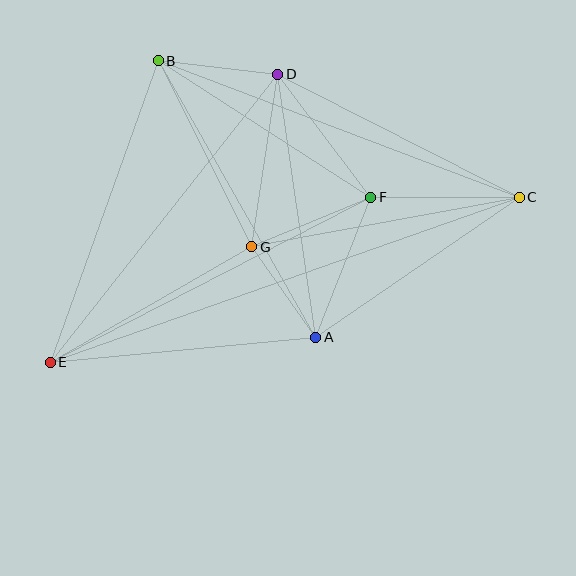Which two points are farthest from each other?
Points C and E are farthest from each other.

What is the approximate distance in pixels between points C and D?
The distance between C and D is approximately 271 pixels.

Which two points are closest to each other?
Points A and G are closest to each other.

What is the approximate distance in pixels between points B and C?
The distance between B and C is approximately 386 pixels.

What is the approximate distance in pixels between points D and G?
The distance between D and G is approximately 174 pixels.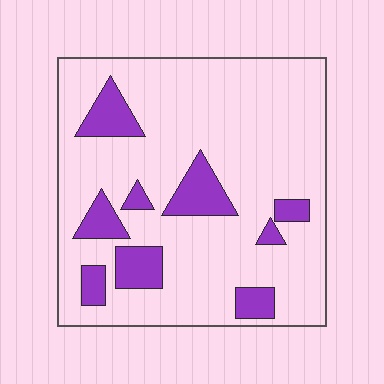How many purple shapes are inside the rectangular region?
9.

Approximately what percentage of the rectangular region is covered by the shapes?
Approximately 15%.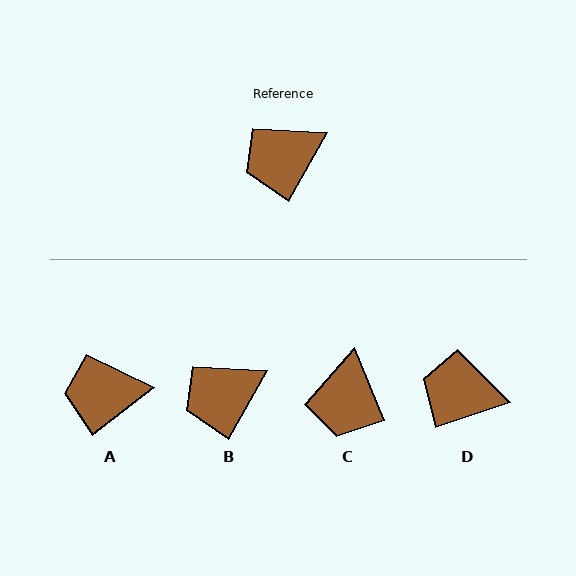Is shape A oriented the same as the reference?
No, it is off by about 22 degrees.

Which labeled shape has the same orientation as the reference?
B.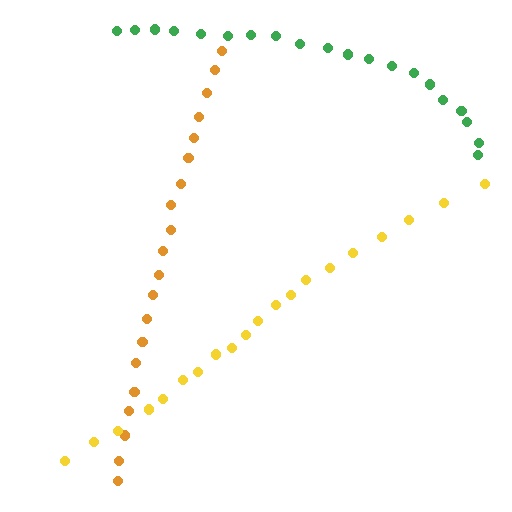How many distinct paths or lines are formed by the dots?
There are 3 distinct paths.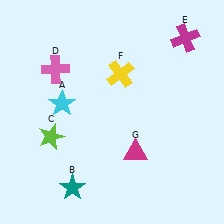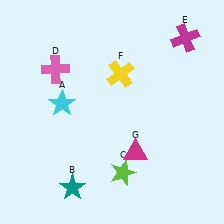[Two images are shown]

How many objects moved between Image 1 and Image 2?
1 object moved between the two images.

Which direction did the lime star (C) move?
The lime star (C) moved right.